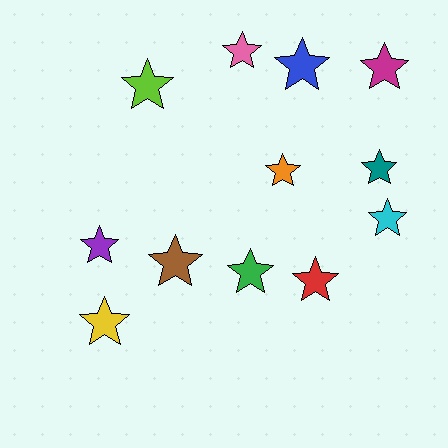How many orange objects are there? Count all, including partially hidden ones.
There is 1 orange object.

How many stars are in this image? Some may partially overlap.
There are 12 stars.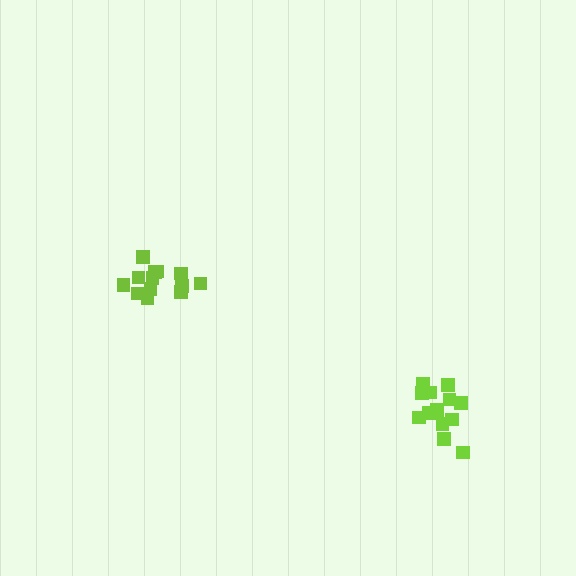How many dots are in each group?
Group 1: 13 dots, Group 2: 13 dots (26 total).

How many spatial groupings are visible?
There are 2 spatial groupings.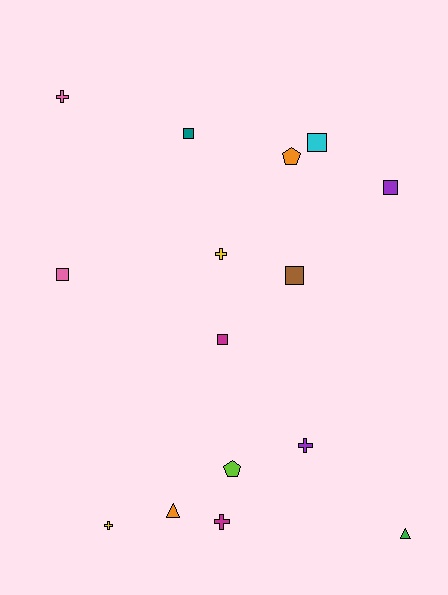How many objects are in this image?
There are 15 objects.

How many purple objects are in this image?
There are 2 purple objects.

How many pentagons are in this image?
There are 2 pentagons.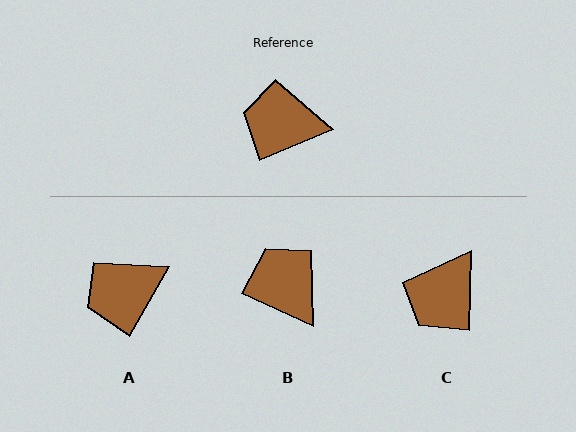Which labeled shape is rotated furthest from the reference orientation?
C, about 66 degrees away.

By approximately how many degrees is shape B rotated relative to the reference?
Approximately 47 degrees clockwise.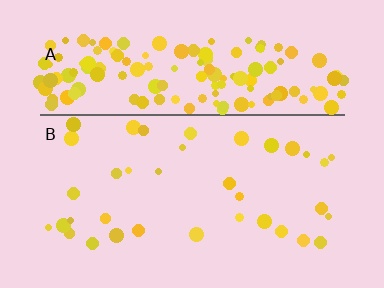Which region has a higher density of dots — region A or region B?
A (the top).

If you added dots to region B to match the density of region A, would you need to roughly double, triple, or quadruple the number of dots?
Approximately quadruple.